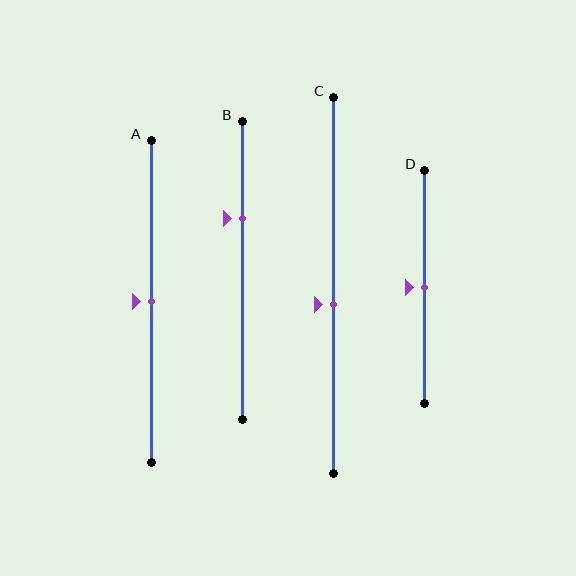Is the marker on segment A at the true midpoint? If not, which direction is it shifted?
Yes, the marker on segment A is at the true midpoint.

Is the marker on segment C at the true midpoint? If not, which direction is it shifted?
No, the marker on segment C is shifted downward by about 5% of the segment length.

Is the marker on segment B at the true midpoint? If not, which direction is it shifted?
No, the marker on segment B is shifted upward by about 18% of the segment length.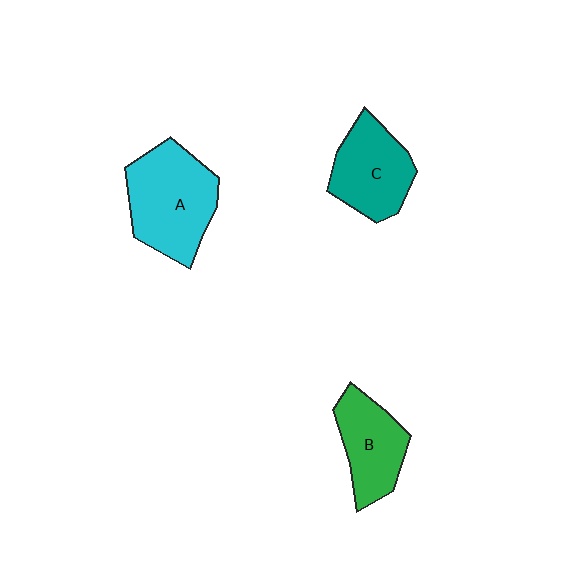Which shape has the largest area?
Shape A (cyan).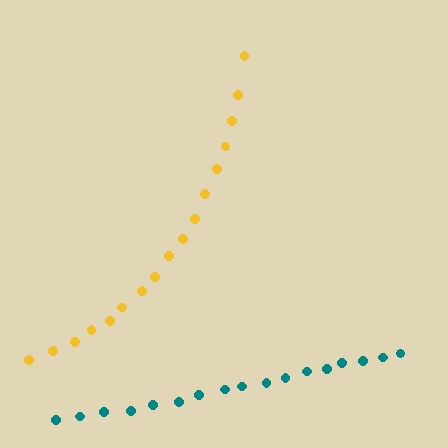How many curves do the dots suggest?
There are 2 distinct paths.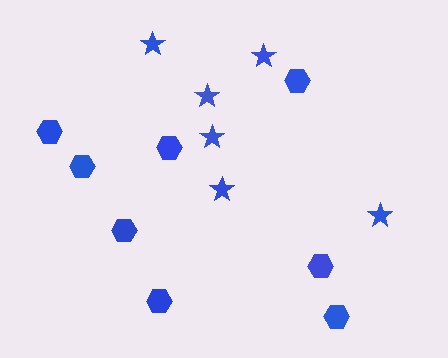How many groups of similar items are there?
There are 2 groups: one group of stars (6) and one group of hexagons (8).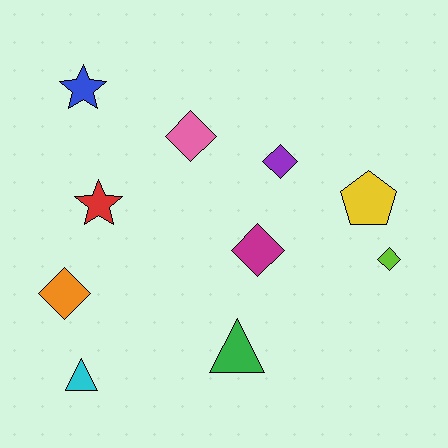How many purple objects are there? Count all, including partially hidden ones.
There is 1 purple object.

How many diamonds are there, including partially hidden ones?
There are 5 diamonds.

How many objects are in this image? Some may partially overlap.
There are 10 objects.